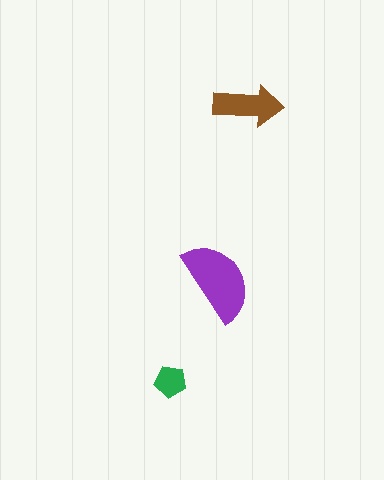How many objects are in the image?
There are 3 objects in the image.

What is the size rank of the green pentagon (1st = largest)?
3rd.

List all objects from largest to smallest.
The purple semicircle, the brown arrow, the green pentagon.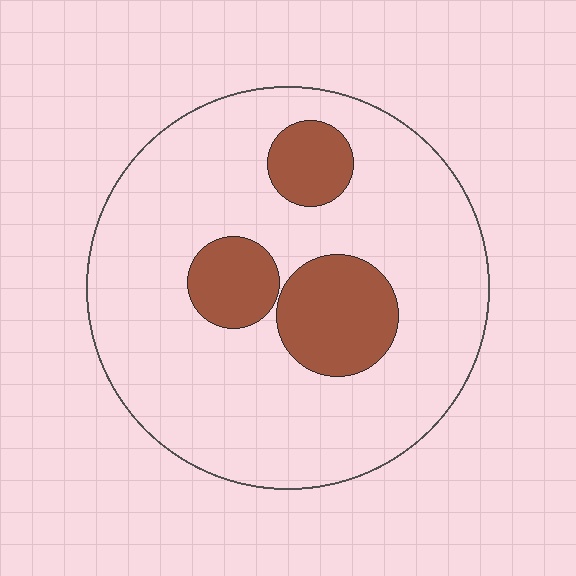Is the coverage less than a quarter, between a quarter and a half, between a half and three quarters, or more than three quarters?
Less than a quarter.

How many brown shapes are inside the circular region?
3.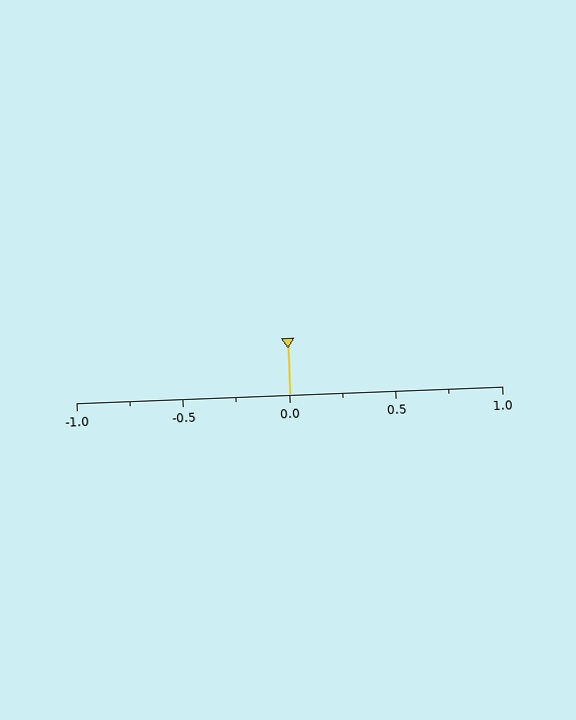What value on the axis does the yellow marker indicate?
The marker indicates approximately 0.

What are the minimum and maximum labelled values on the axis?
The axis runs from -1.0 to 1.0.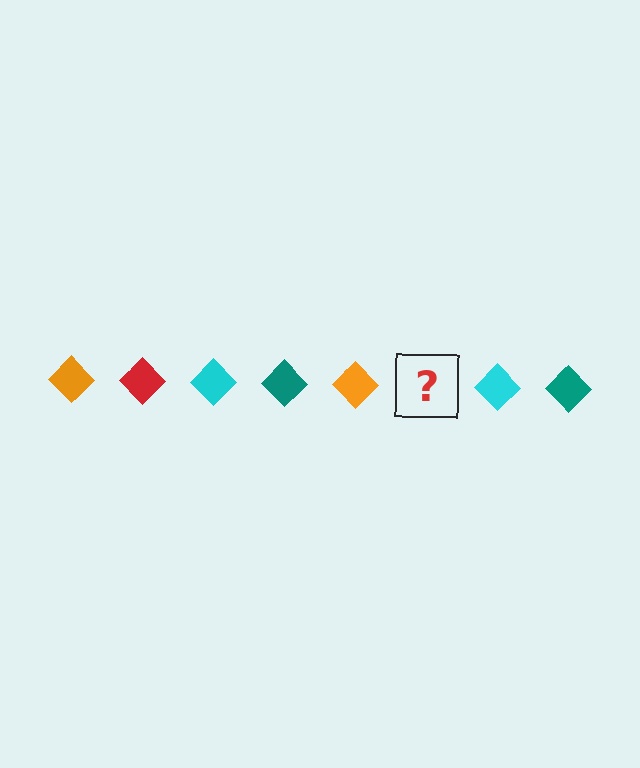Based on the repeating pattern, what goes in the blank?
The blank should be a red diamond.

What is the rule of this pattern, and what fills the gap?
The rule is that the pattern cycles through orange, red, cyan, teal diamonds. The gap should be filled with a red diamond.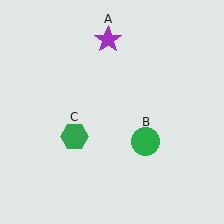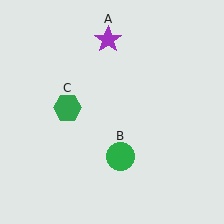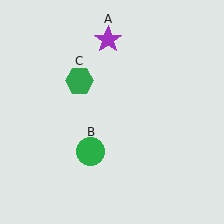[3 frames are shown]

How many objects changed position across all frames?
2 objects changed position: green circle (object B), green hexagon (object C).